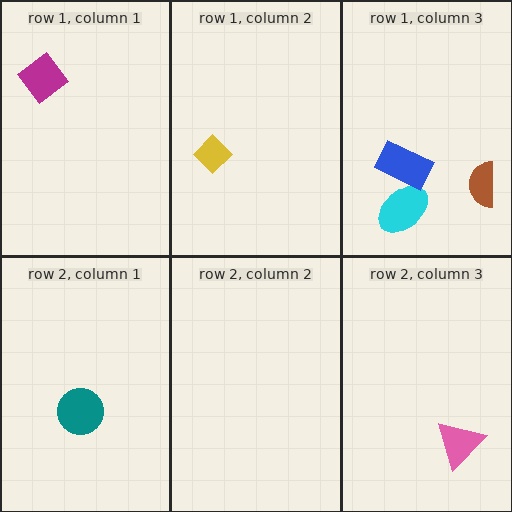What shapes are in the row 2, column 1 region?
The teal circle.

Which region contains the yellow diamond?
The row 1, column 2 region.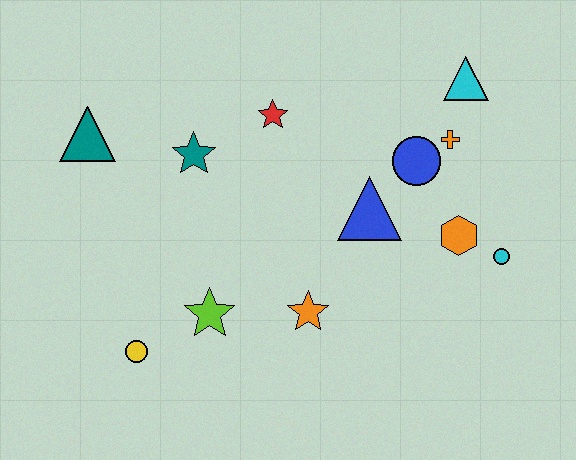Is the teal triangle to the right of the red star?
No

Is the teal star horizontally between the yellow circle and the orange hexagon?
Yes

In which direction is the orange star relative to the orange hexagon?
The orange star is to the left of the orange hexagon.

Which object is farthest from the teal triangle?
The cyan circle is farthest from the teal triangle.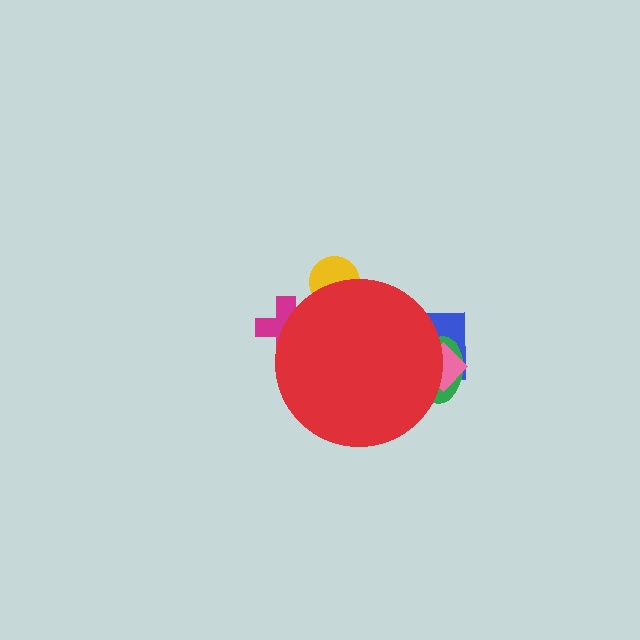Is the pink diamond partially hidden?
Yes, the pink diamond is partially hidden behind the red circle.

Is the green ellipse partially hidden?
Yes, the green ellipse is partially hidden behind the red circle.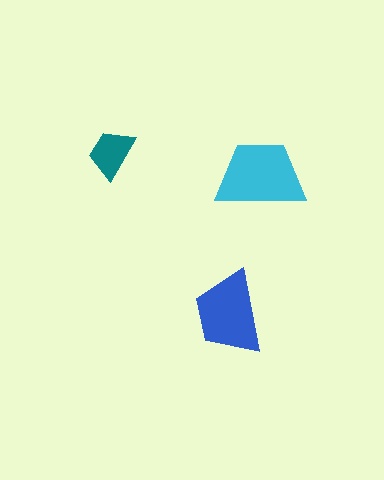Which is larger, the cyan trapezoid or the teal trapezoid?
The cyan one.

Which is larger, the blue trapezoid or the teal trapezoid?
The blue one.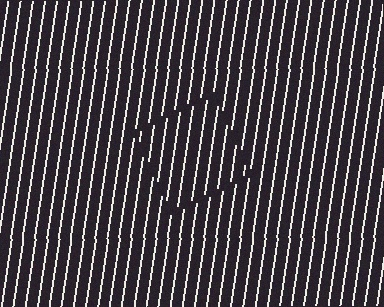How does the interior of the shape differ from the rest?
The interior of the shape contains the same grating, shifted by half a period — the contour is defined by the phase discontinuity where line-ends from the inner and outer gratings abut.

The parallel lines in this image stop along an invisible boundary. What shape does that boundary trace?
An illusory square. The interior of the shape contains the same grating, shifted by half a period — the contour is defined by the phase discontinuity where line-ends from the inner and outer gratings abut.